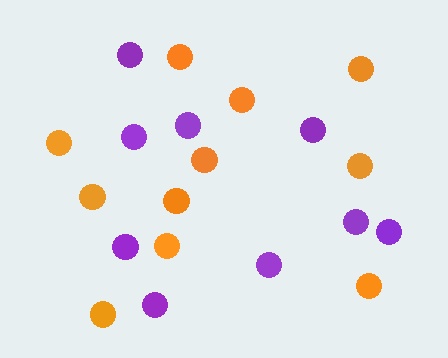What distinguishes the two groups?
There are 2 groups: one group of purple circles (9) and one group of orange circles (11).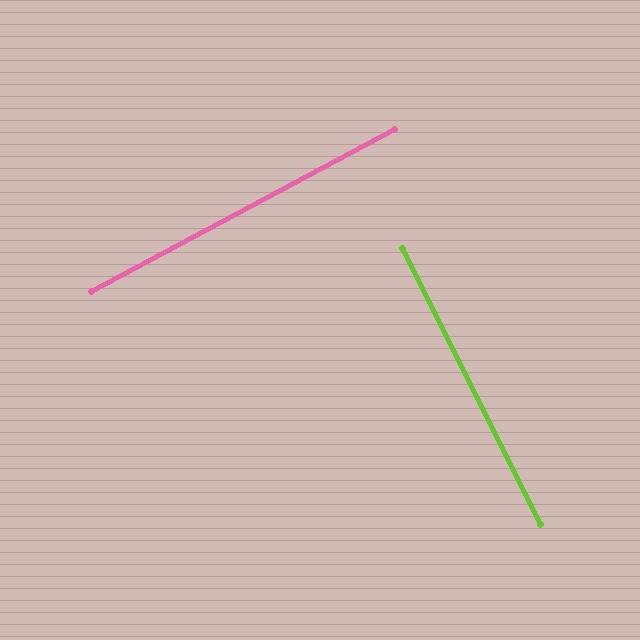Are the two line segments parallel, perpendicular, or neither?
Perpendicular — they meet at approximately 89°.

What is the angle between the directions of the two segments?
Approximately 89 degrees.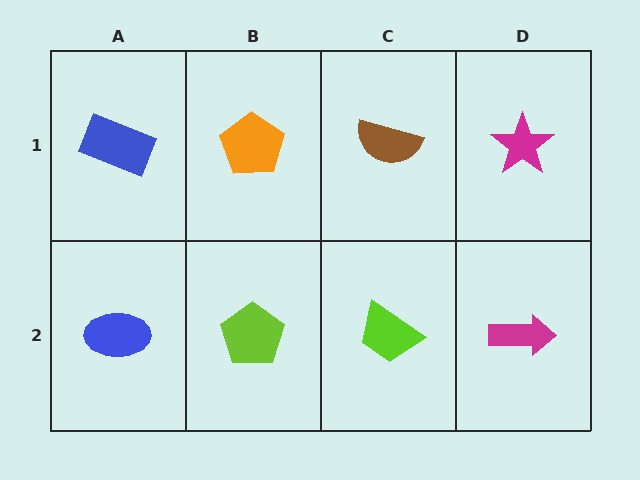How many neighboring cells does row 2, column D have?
2.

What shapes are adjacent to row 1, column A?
A blue ellipse (row 2, column A), an orange pentagon (row 1, column B).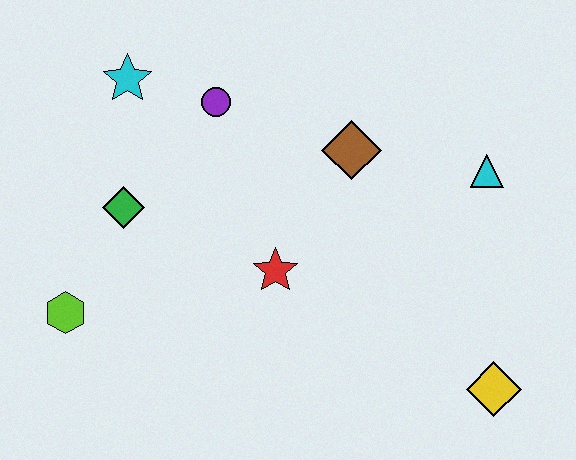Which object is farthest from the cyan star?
The yellow diamond is farthest from the cyan star.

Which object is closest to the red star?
The brown diamond is closest to the red star.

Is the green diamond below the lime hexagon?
No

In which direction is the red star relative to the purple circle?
The red star is below the purple circle.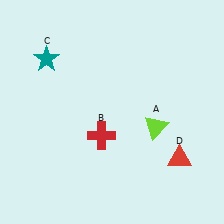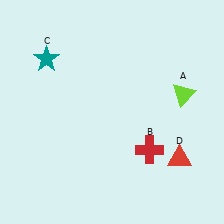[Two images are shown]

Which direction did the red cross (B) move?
The red cross (B) moved right.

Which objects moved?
The objects that moved are: the lime triangle (A), the red cross (B).